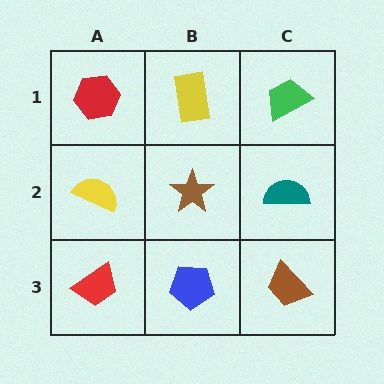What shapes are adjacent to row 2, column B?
A yellow rectangle (row 1, column B), a blue pentagon (row 3, column B), a yellow semicircle (row 2, column A), a teal semicircle (row 2, column C).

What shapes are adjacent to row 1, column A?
A yellow semicircle (row 2, column A), a yellow rectangle (row 1, column B).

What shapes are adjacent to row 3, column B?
A brown star (row 2, column B), a red trapezoid (row 3, column A), a brown trapezoid (row 3, column C).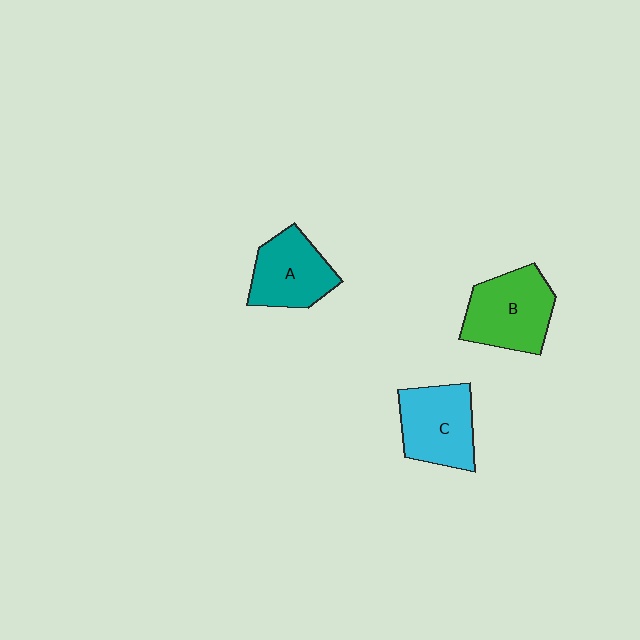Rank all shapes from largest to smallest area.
From largest to smallest: B (green), C (cyan), A (teal).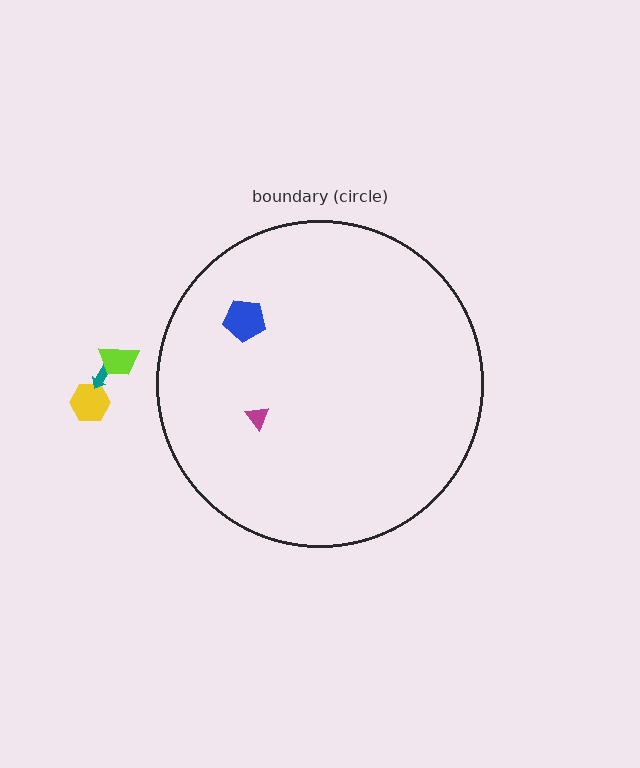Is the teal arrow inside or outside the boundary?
Outside.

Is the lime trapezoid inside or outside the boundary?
Outside.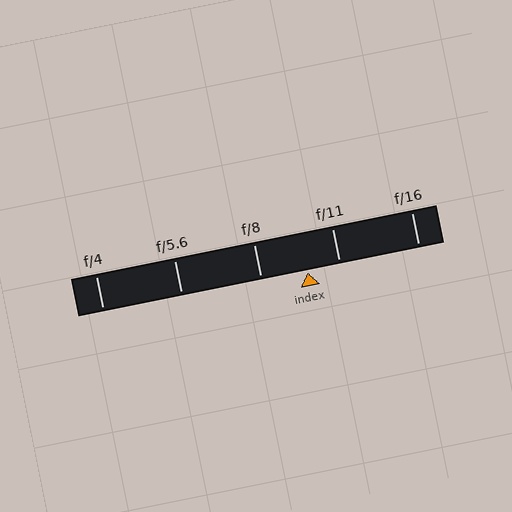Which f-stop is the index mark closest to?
The index mark is closest to f/11.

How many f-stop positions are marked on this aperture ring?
There are 5 f-stop positions marked.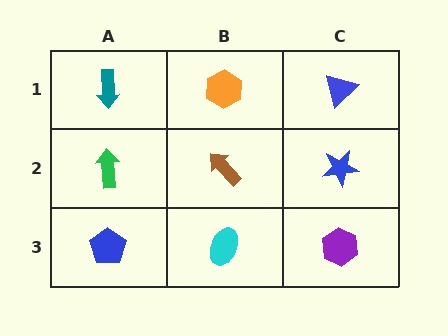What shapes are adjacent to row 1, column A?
A green arrow (row 2, column A), an orange hexagon (row 1, column B).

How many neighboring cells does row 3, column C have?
2.